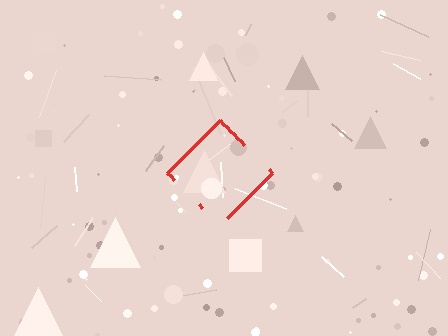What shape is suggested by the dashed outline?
The dashed outline suggests a diamond.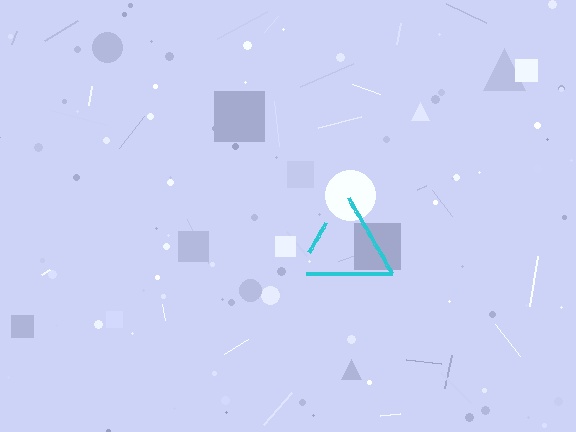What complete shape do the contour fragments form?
The contour fragments form a triangle.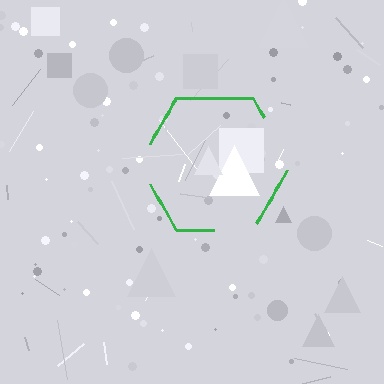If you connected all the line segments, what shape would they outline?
They would outline a hexagon.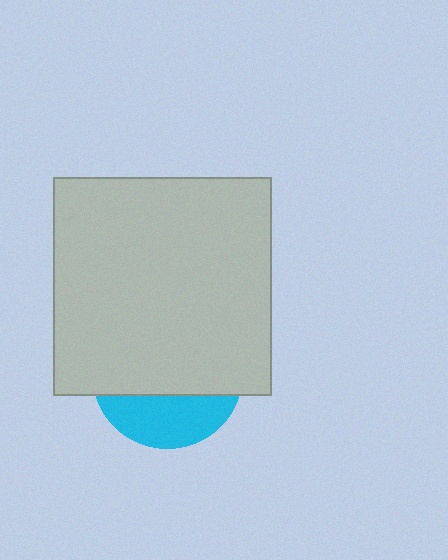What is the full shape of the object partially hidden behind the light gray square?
The partially hidden object is a cyan circle.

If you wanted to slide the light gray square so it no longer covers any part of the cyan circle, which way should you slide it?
Slide it up — that is the most direct way to separate the two shapes.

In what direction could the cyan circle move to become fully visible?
The cyan circle could move down. That would shift it out from behind the light gray square entirely.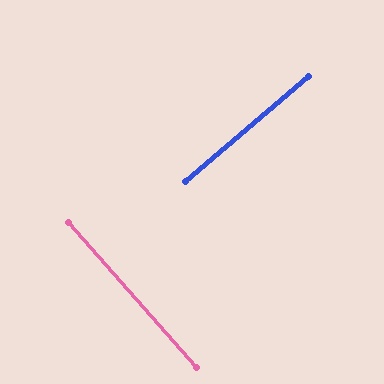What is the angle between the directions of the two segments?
Approximately 89 degrees.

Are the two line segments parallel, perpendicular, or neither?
Perpendicular — they meet at approximately 89°.